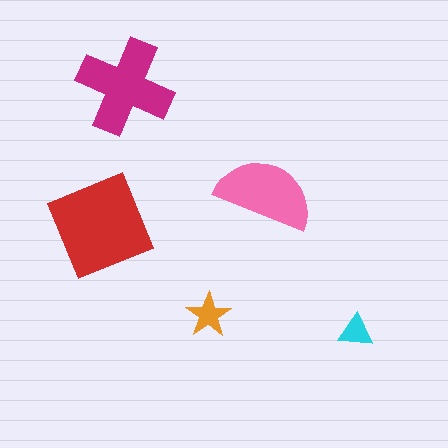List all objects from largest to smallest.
The red diamond, the magenta cross, the pink semicircle, the orange star, the cyan triangle.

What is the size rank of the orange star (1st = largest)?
4th.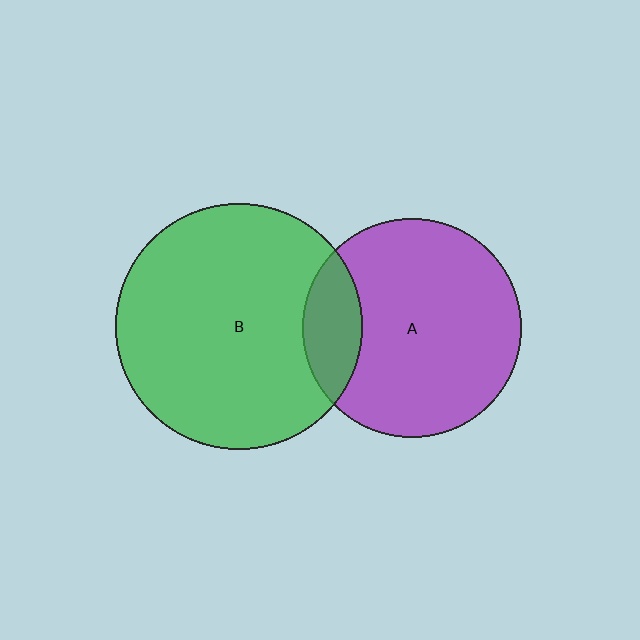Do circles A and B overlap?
Yes.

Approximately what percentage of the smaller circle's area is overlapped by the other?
Approximately 15%.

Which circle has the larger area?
Circle B (green).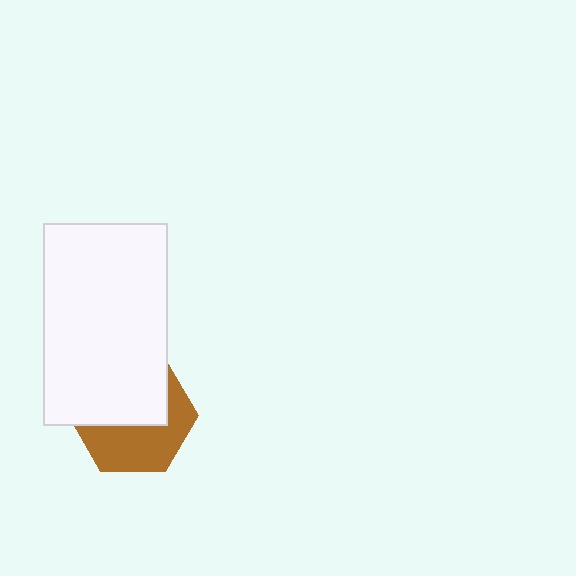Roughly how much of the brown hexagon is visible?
About half of it is visible (roughly 49%).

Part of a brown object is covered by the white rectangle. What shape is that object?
It is a hexagon.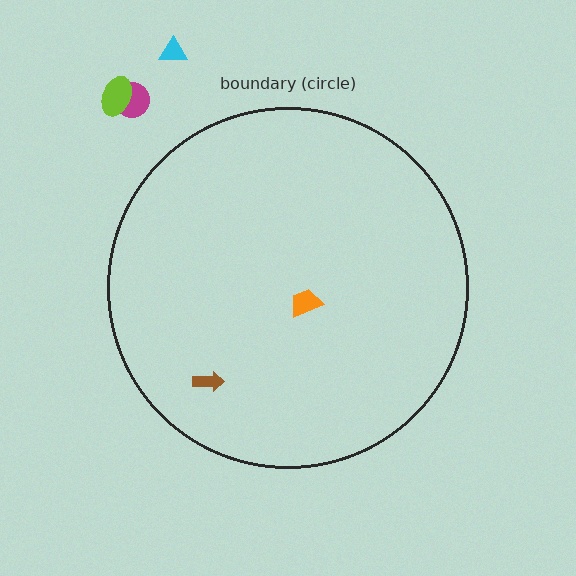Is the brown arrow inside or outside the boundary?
Inside.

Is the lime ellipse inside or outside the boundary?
Outside.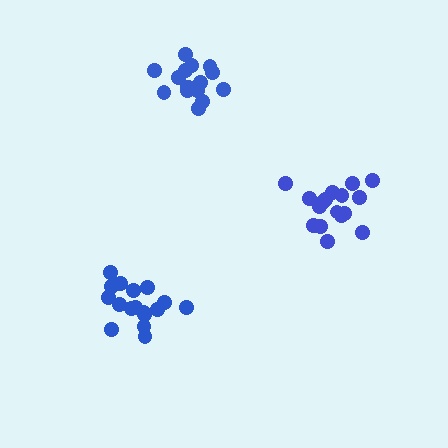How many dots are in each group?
Group 1: 17 dots, Group 2: 16 dots, Group 3: 17 dots (50 total).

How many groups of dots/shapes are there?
There are 3 groups.